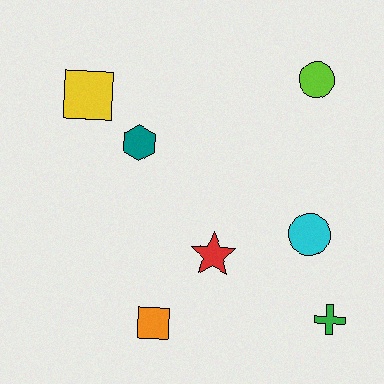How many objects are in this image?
There are 7 objects.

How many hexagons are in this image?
There is 1 hexagon.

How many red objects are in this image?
There is 1 red object.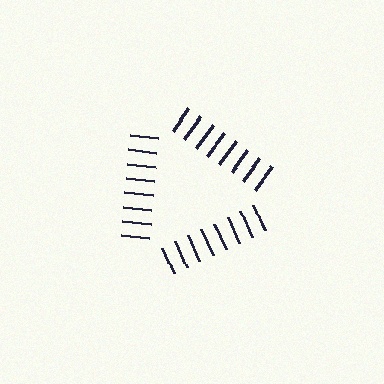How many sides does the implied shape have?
3 sides — the line-ends trace a triangle.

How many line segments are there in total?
24 — 8 along each of the 3 edges.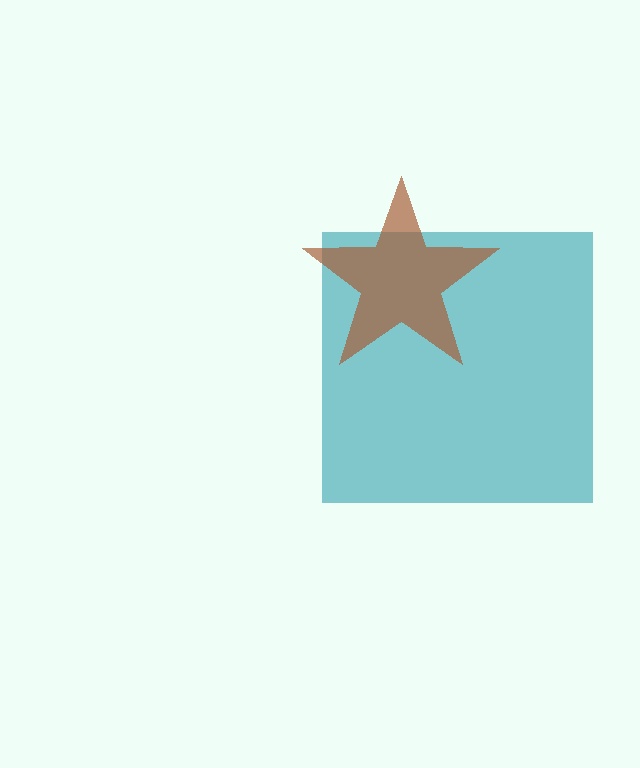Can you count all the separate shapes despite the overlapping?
Yes, there are 2 separate shapes.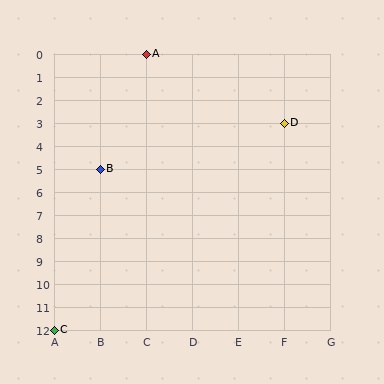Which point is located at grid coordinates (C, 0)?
Point A is at (C, 0).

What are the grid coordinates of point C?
Point C is at grid coordinates (A, 12).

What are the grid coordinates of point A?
Point A is at grid coordinates (C, 0).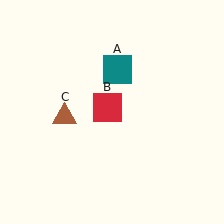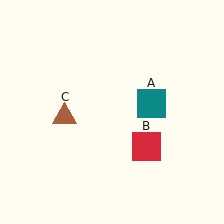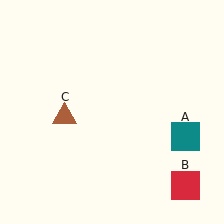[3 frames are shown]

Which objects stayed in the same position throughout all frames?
Brown triangle (object C) remained stationary.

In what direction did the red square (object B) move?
The red square (object B) moved down and to the right.